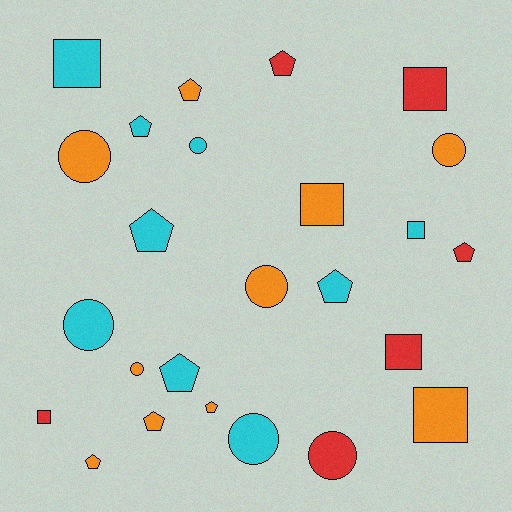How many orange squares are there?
There are 2 orange squares.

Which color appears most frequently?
Orange, with 10 objects.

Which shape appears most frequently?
Pentagon, with 10 objects.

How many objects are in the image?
There are 25 objects.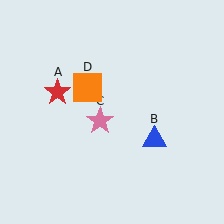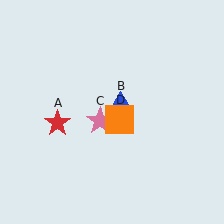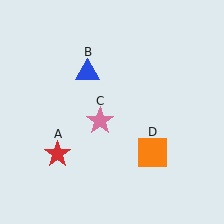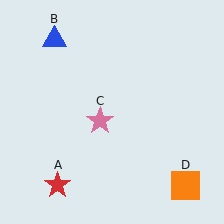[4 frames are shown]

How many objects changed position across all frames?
3 objects changed position: red star (object A), blue triangle (object B), orange square (object D).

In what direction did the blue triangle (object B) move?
The blue triangle (object B) moved up and to the left.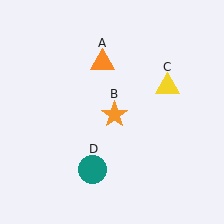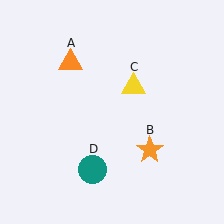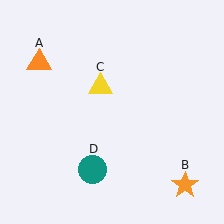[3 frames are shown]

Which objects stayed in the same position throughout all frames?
Teal circle (object D) remained stationary.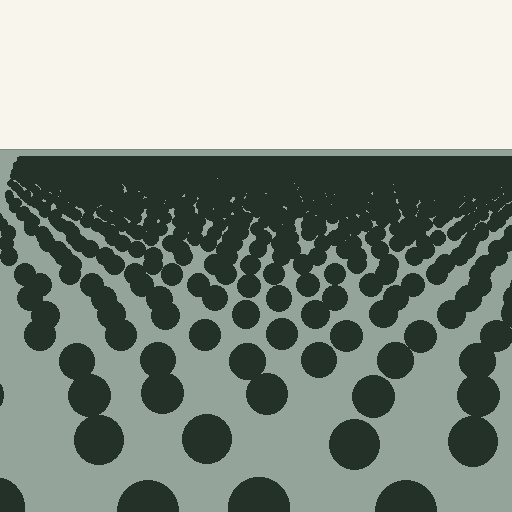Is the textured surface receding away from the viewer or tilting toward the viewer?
The surface is receding away from the viewer. Texture elements get smaller and denser toward the top.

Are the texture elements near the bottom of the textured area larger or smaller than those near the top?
Larger. Near the bottom, elements are closer to the viewer and appear at a bigger on-screen size.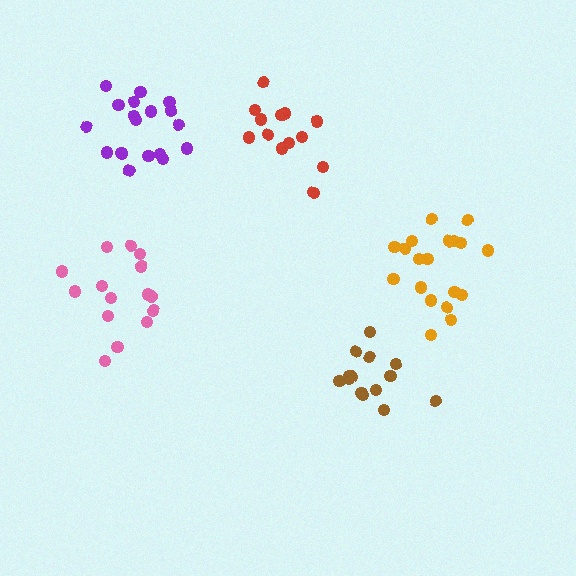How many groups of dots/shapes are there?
There are 5 groups.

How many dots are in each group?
Group 1: 14 dots, Group 2: 14 dots, Group 3: 15 dots, Group 4: 19 dots, Group 5: 19 dots (81 total).